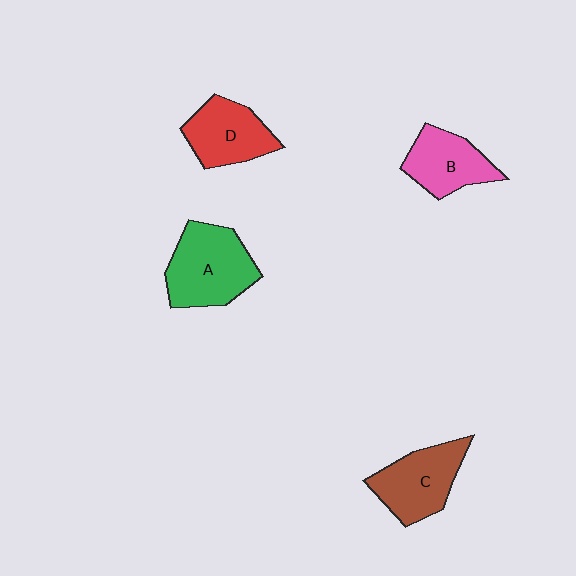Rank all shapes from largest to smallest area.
From largest to smallest: A (green), C (brown), D (red), B (pink).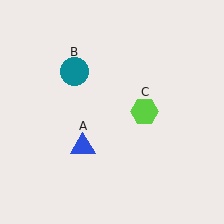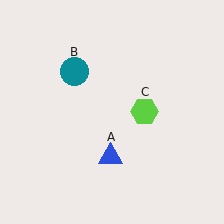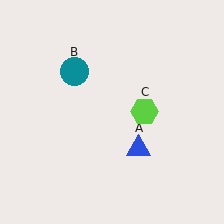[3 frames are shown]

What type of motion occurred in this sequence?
The blue triangle (object A) rotated counterclockwise around the center of the scene.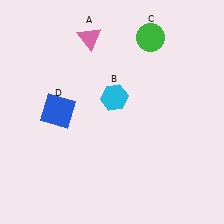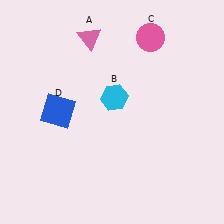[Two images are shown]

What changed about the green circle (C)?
In Image 1, C is green. In Image 2, it changed to pink.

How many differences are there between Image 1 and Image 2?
There is 1 difference between the two images.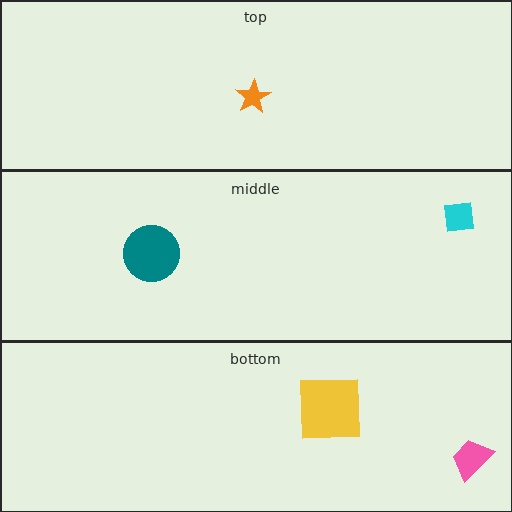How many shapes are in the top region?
1.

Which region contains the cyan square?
The middle region.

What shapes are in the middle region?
The teal circle, the cyan square.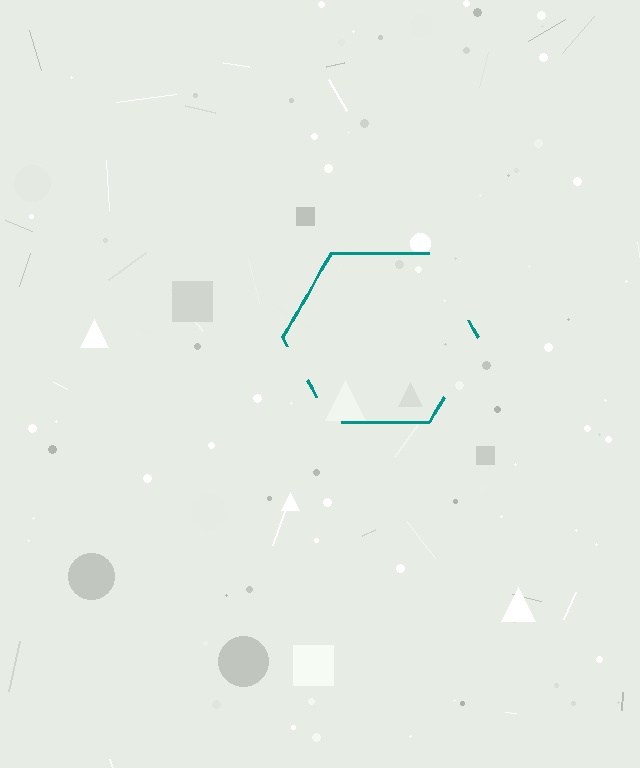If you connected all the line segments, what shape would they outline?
They would outline a hexagon.